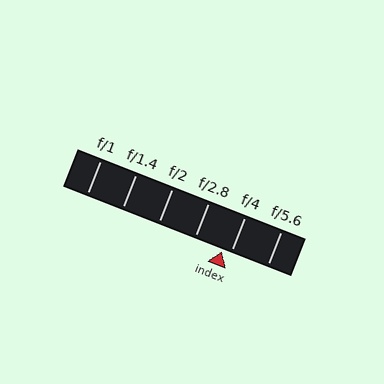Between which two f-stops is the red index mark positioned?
The index mark is between f/2.8 and f/4.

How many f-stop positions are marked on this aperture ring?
There are 6 f-stop positions marked.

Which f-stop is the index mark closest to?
The index mark is closest to f/4.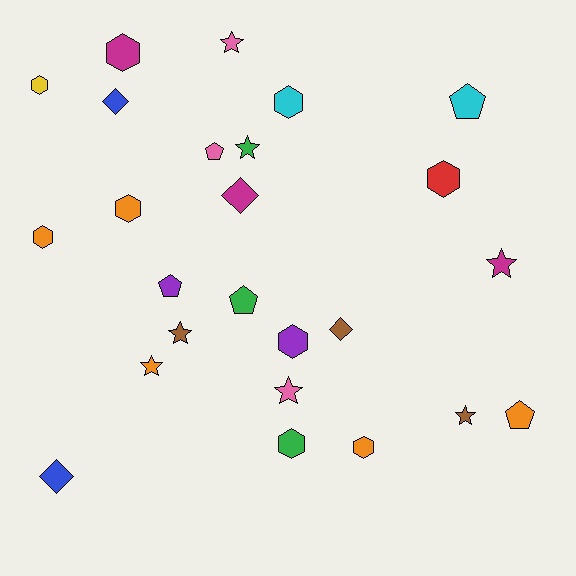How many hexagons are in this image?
There are 9 hexagons.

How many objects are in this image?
There are 25 objects.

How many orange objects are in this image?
There are 5 orange objects.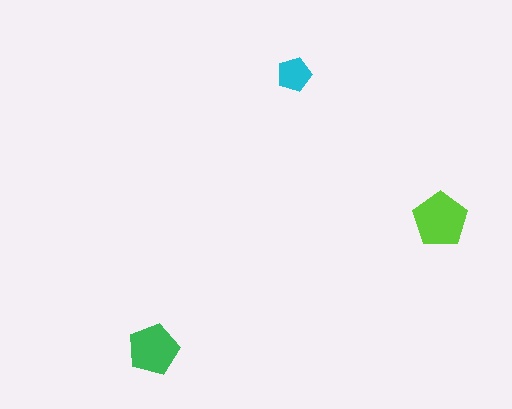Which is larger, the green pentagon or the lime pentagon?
The lime one.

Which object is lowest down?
The green pentagon is bottommost.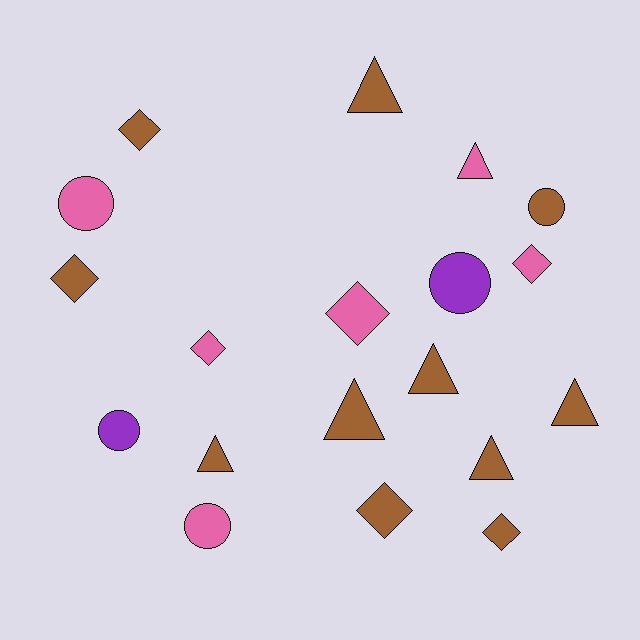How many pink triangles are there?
There is 1 pink triangle.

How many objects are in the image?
There are 19 objects.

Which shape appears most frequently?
Triangle, with 7 objects.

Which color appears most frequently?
Brown, with 11 objects.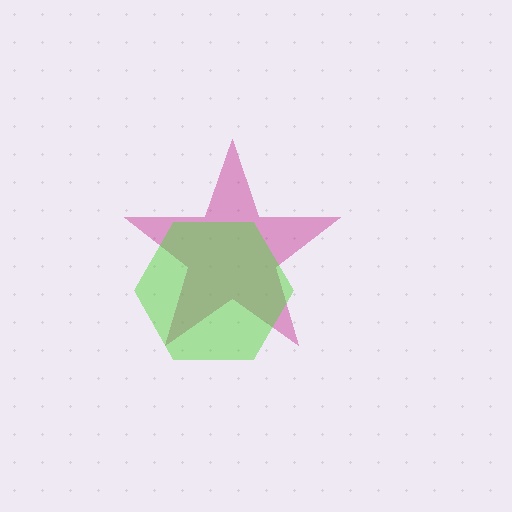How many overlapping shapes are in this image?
There are 2 overlapping shapes in the image.